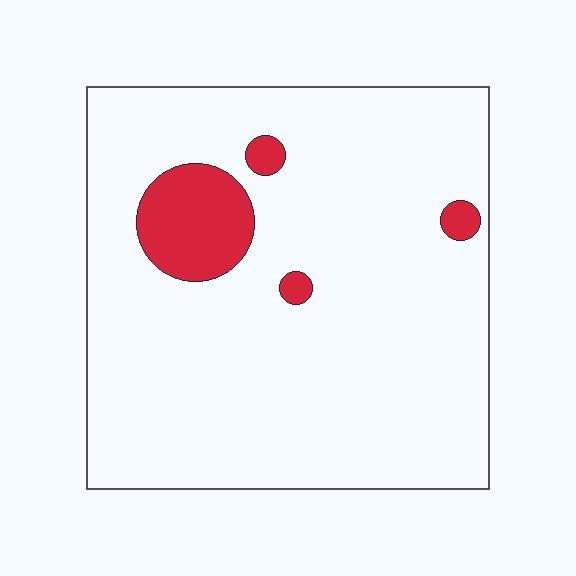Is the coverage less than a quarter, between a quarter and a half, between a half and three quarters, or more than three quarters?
Less than a quarter.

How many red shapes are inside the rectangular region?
4.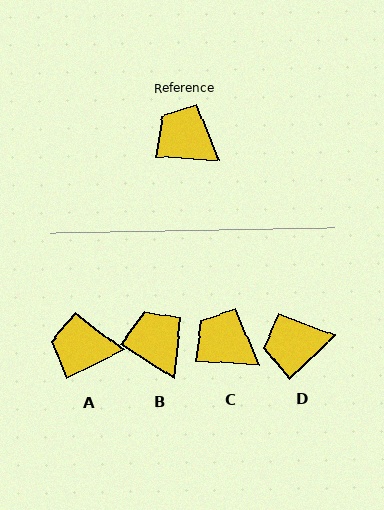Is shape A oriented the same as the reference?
No, it is off by about 30 degrees.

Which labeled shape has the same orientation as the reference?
C.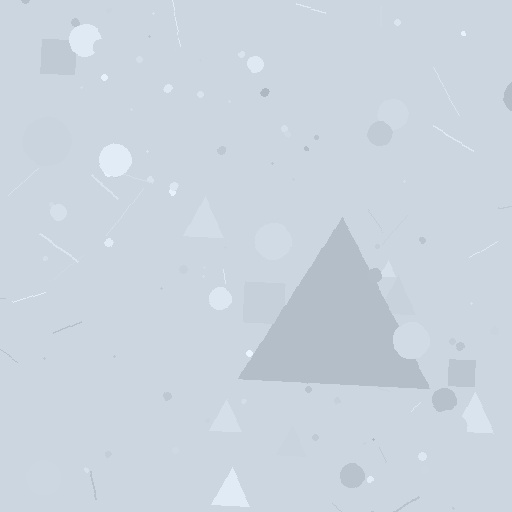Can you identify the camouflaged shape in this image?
The camouflaged shape is a triangle.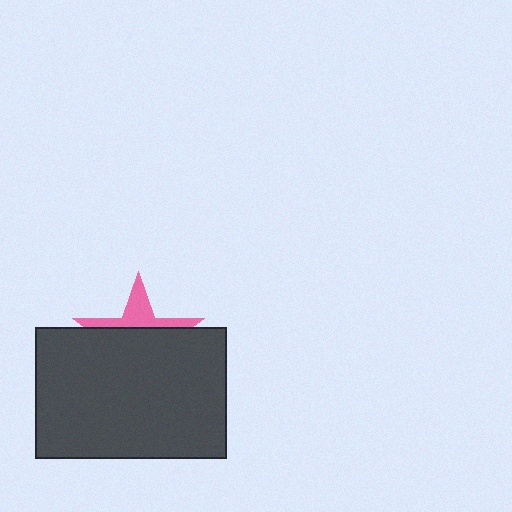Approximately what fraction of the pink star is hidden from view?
Roughly 65% of the pink star is hidden behind the dark gray rectangle.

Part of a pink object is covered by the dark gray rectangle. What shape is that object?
It is a star.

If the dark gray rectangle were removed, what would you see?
You would see the complete pink star.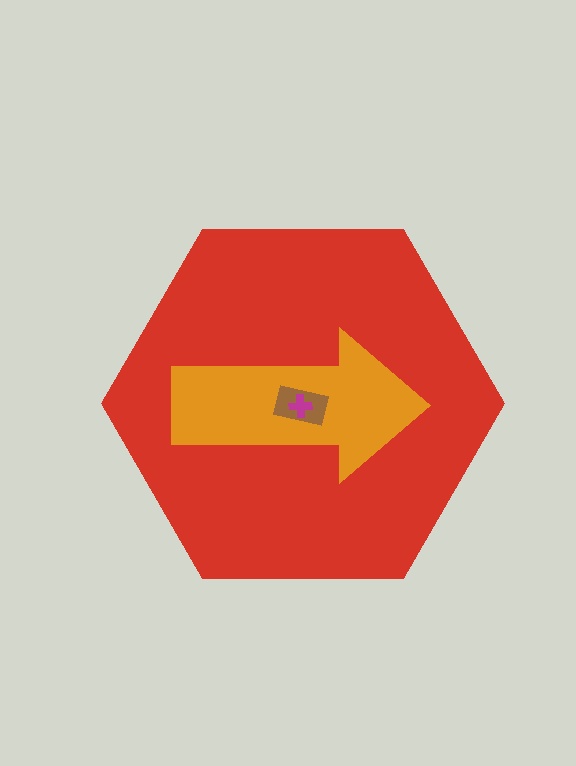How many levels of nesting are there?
4.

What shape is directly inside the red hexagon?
The orange arrow.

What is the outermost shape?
The red hexagon.